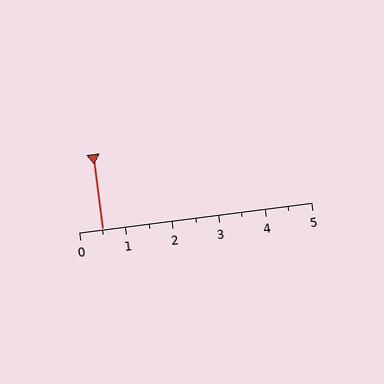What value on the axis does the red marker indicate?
The marker indicates approximately 0.5.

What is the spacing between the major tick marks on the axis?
The major ticks are spaced 1 apart.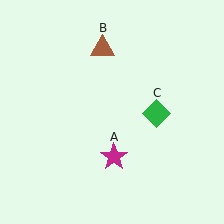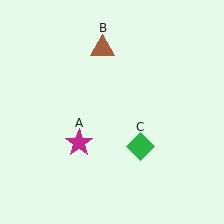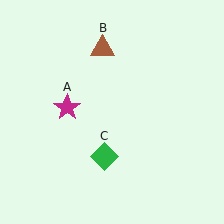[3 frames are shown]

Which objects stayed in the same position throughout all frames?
Brown triangle (object B) remained stationary.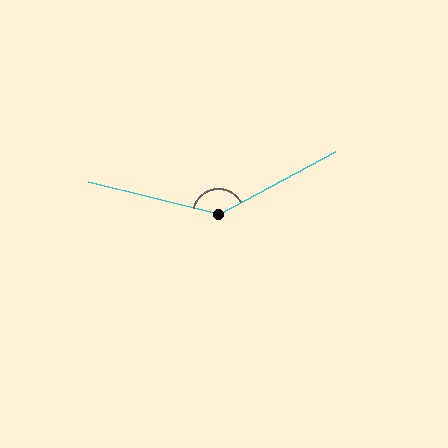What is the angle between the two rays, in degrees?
Approximately 138 degrees.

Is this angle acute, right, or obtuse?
It is obtuse.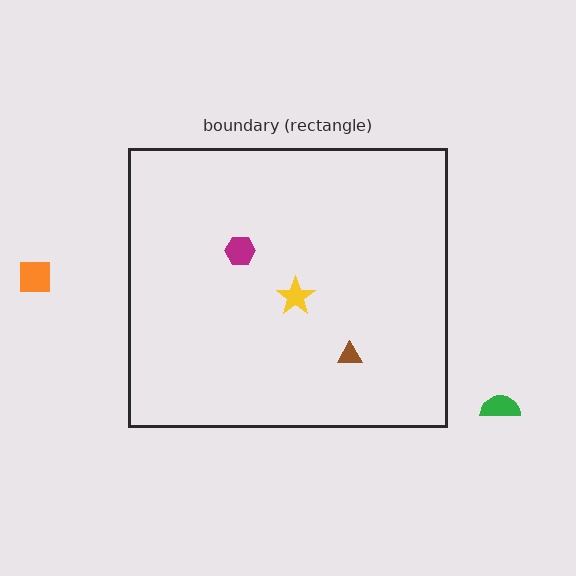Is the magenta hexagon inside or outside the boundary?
Inside.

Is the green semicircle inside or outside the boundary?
Outside.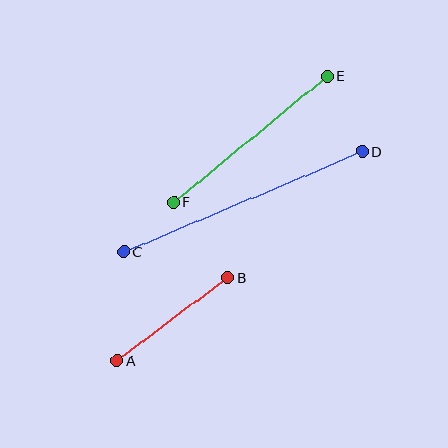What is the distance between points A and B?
The distance is approximately 138 pixels.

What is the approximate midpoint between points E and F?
The midpoint is at approximately (250, 139) pixels.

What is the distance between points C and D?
The distance is approximately 260 pixels.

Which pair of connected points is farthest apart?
Points C and D are farthest apart.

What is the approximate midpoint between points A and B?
The midpoint is at approximately (172, 320) pixels.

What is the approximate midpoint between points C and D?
The midpoint is at approximately (243, 202) pixels.